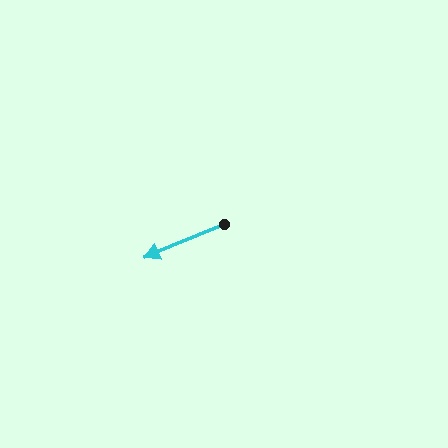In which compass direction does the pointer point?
Southwest.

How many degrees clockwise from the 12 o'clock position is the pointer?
Approximately 247 degrees.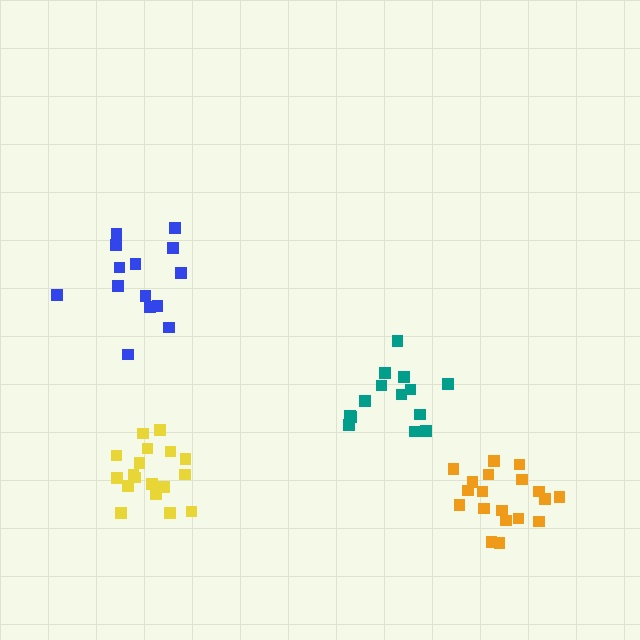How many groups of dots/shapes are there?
There are 4 groups.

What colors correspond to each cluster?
The clusters are colored: teal, orange, blue, yellow.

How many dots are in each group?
Group 1: 14 dots, Group 2: 19 dots, Group 3: 14 dots, Group 4: 18 dots (65 total).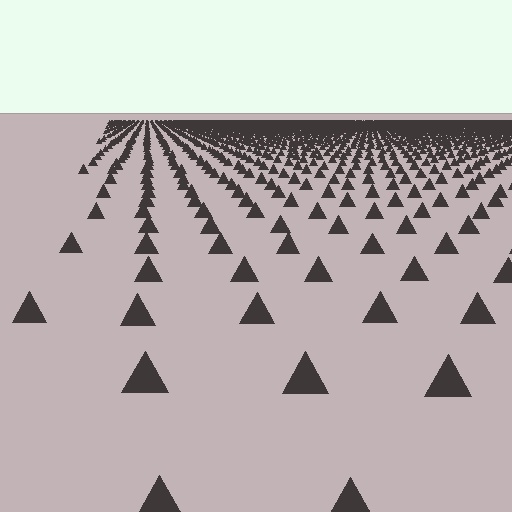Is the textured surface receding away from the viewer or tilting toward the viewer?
The surface is receding away from the viewer. Texture elements get smaller and denser toward the top.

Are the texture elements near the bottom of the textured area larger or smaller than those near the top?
Larger. Near the bottom, elements are closer to the viewer and appear at a bigger on-screen size.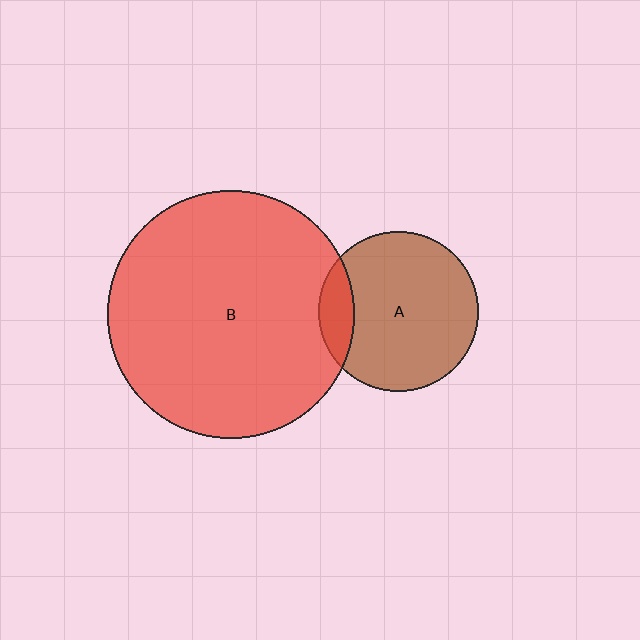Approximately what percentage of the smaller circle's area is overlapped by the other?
Approximately 15%.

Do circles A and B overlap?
Yes.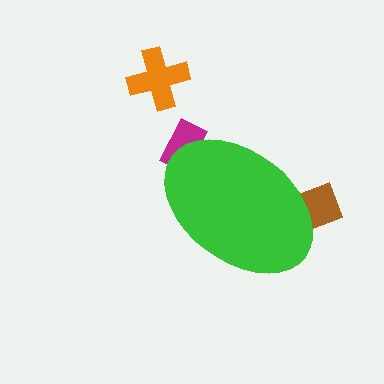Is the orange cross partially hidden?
No, the orange cross is fully visible.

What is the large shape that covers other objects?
A green ellipse.